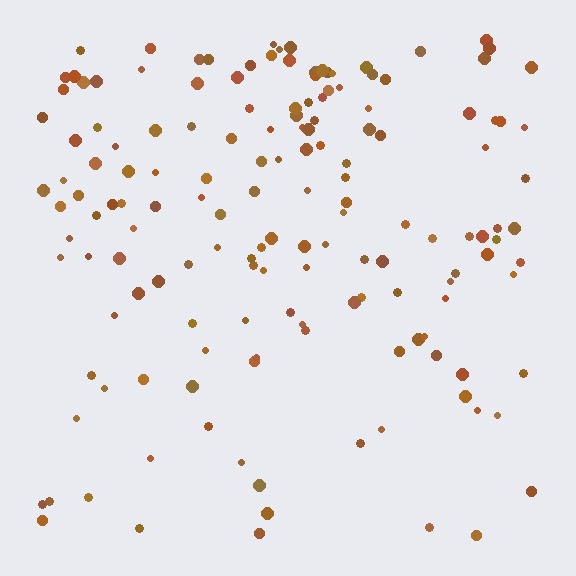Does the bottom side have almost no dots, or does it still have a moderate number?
Still a moderate number, just noticeably fewer than the top.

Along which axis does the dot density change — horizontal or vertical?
Vertical.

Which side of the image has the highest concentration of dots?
The top.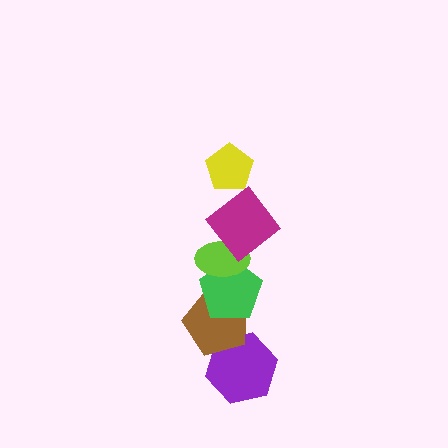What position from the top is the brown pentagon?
The brown pentagon is 5th from the top.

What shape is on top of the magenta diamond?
The yellow pentagon is on top of the magenta diamond.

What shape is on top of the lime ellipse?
The magenta diamond is on top of the lime ellipse.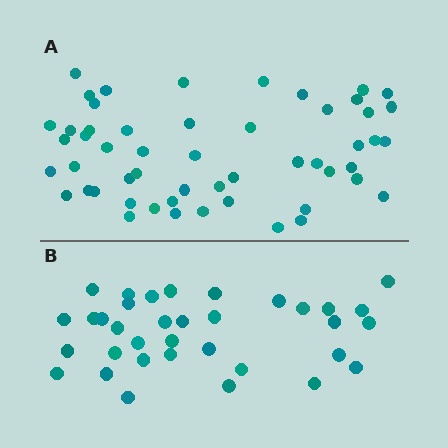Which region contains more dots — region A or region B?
Region A (the top region) has more dots.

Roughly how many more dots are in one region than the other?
Region A has approximately 20 more dots than region B.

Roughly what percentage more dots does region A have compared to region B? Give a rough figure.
About 50% more.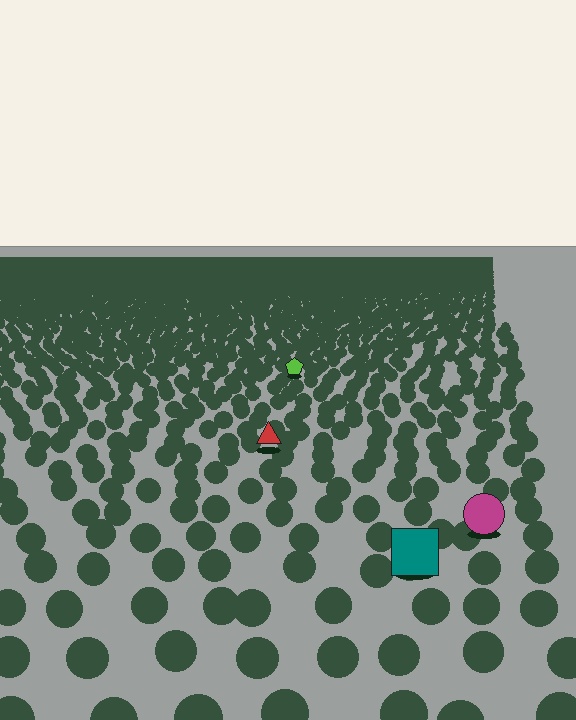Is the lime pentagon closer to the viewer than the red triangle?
No. The red triangle is closer — you can tell from the texture gradient: the ground texture is coarser near it.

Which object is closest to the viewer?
The teal square is closest. The texture marks near it are larger and more spread out.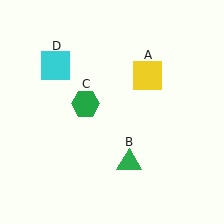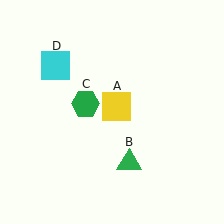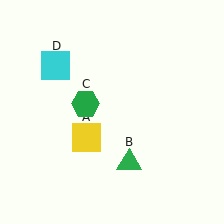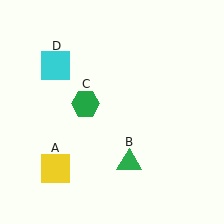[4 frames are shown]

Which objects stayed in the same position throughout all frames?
Green triangle (object B) and green hexagon (object C) and cyan square (object D) remained stationary.